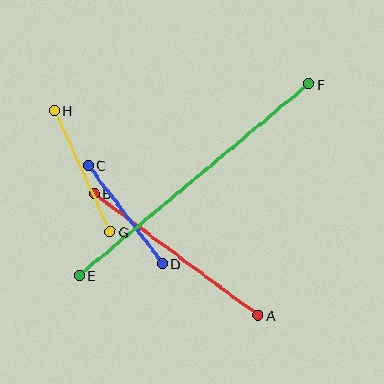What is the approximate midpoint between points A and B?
The midpoint is at approximately (176, 255) pixels.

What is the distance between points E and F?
The distance is approximately 299 pixels.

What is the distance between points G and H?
The distance is approximately 133 pixels.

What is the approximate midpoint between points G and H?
The midpoint is at approximately (82, 171) pixels.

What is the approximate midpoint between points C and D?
The midpoint is at approximately (125, 215) pixels.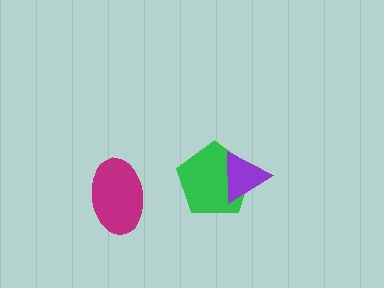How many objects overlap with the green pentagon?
1 object overlaps with the green pentagon.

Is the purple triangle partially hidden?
No, no other shape covers it.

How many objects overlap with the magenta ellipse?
0 objects overlap with the magenta ellipse.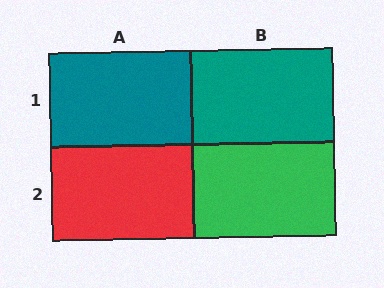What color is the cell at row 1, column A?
Teal.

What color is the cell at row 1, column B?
Teal.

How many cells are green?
1 cell is green.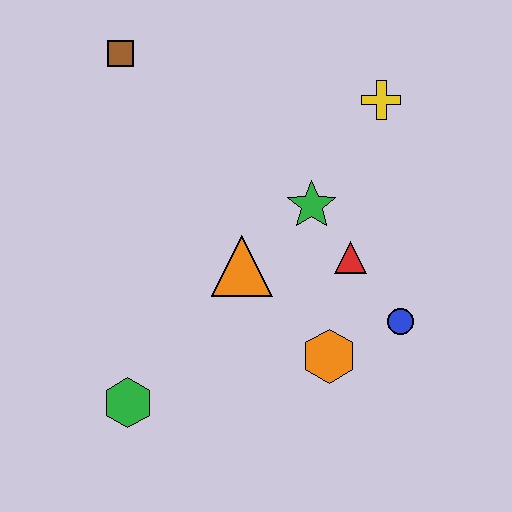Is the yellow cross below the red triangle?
No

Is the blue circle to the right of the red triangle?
Yes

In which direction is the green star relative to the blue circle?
The green star is above the blue circle.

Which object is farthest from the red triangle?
The brown square is farthest from the red triangle.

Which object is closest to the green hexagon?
The orange triangle is closest to the green hexagon.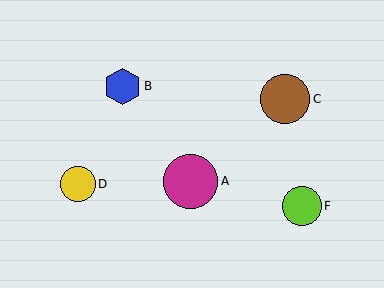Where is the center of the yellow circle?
The center of the yellow circle is at (78, 184).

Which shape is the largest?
The magenta circle (labeled A) is the largest.